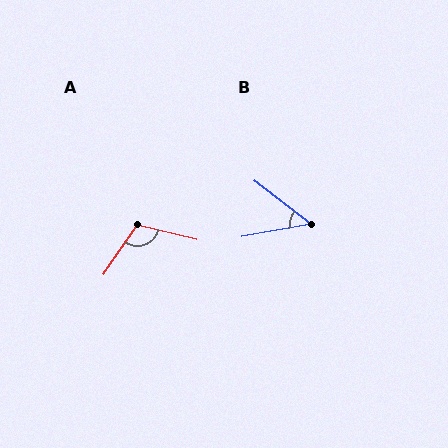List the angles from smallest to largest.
B (48°), A (111°).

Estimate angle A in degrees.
Approximately 111 degrees.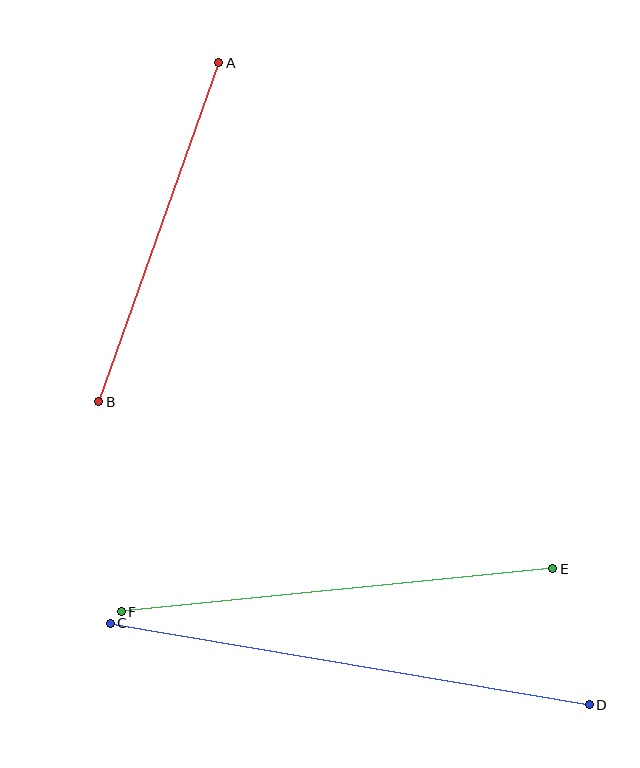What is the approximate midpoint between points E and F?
The midpoint is at approximately (337, 590) pixels.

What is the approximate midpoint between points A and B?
The midpoint is at approximately (159, 232) pixels.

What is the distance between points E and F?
The distance is approximately 434 pixels.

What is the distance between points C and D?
The distance is approximately 486 pixels.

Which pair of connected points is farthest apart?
Points C and D are farthest apart.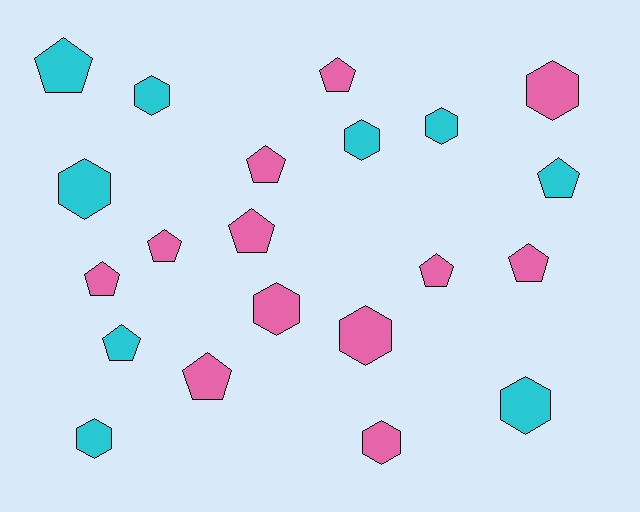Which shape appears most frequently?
Pentagon, with 11 objects.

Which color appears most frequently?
Pink, with 12 objects.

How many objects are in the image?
There are 21 objects.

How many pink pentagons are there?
There are 8 pink pentagons.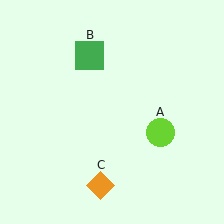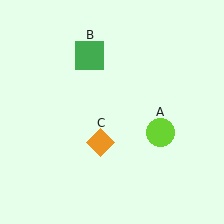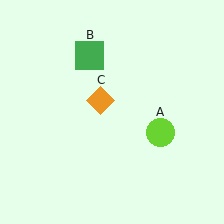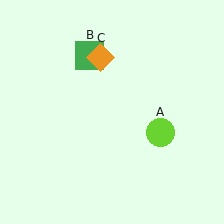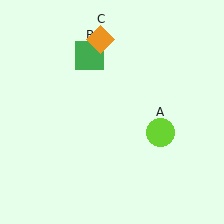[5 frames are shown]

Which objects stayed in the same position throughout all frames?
Lime circle (object A) and green square (object B) remained stationary.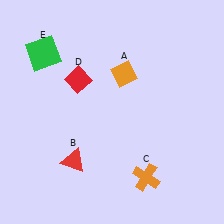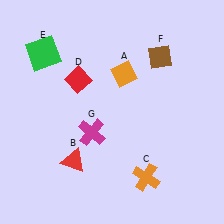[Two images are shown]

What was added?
A brown diamond (F), a magenta cross (G) were added in Image 2.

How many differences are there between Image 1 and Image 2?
There are 2 differences between the two images.